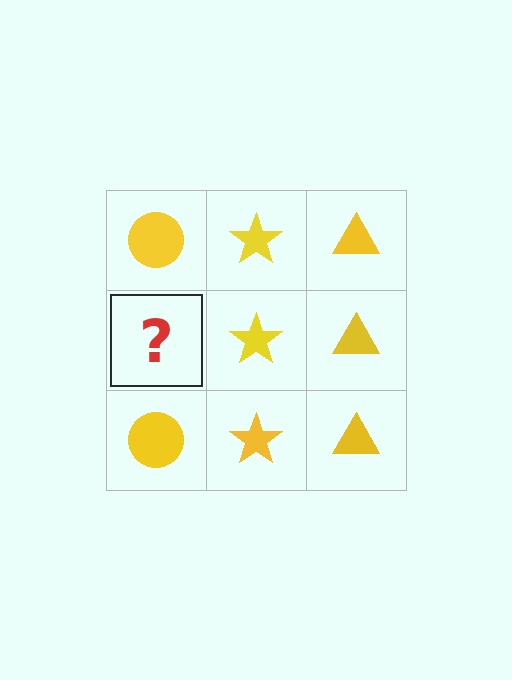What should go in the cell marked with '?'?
The missing cell should contain a yellow circle.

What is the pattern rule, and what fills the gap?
The rule is that each column has a consistent shape. The gap should be filled with a yellow circle.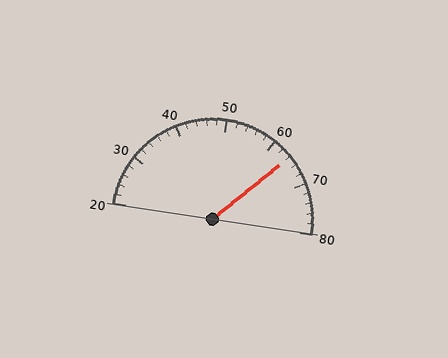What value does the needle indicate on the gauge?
The needle indicates approximately 64.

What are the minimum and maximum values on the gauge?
The gauge ranges from 20 to 80.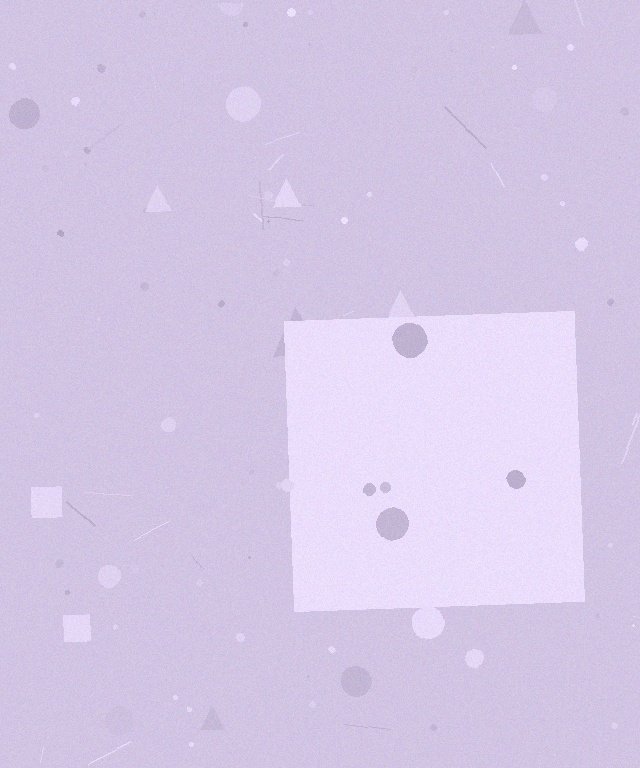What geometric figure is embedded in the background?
A square is embedded in the background.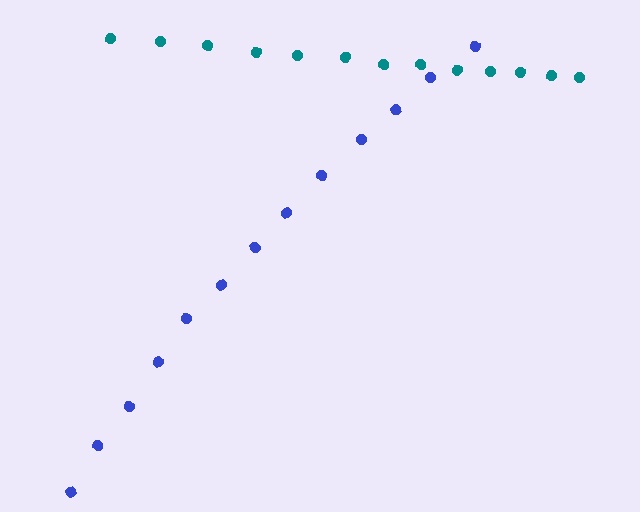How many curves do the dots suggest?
There are 2 distinct paths.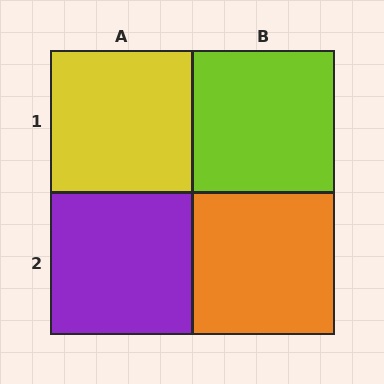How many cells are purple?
1 cell is purple.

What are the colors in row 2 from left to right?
Purple, orange.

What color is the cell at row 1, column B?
Lime.